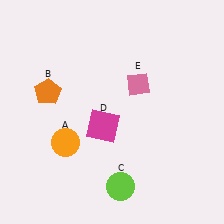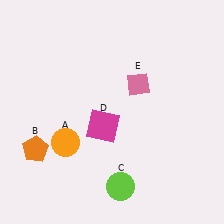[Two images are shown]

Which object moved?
The orange pentagon (B) moved down.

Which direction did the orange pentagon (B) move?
The orange pentagon (B) moved down.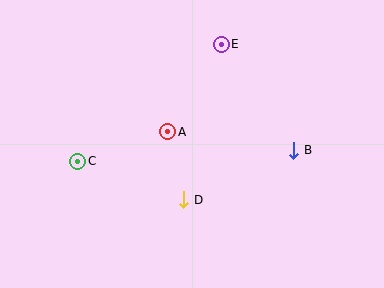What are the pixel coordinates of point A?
Point A is at (168, 132).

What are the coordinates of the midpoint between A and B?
The midpoint between A and B is at (231, 141).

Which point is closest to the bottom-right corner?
Point B is closest to the bottom-right corner.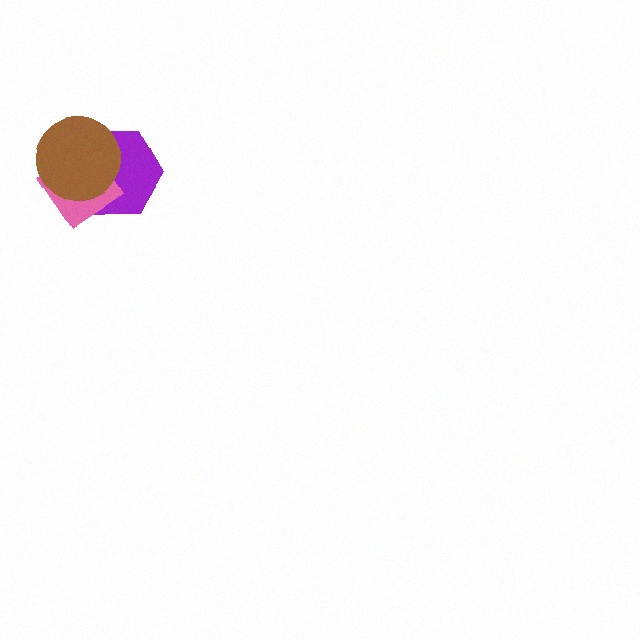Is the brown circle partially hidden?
No, no other shape covers it.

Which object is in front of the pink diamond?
The brown circle is in front of the pink diamond.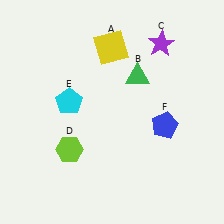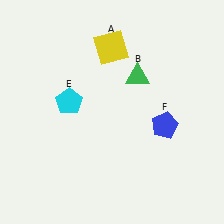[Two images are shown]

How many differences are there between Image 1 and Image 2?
There are 2 differences between the two images.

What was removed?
The lime hexagon (D), the purple star (C) were removed in Image 2.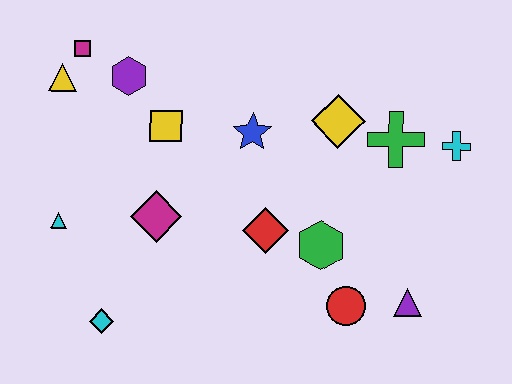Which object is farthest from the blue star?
The cyan diamond is farthest from the blue star.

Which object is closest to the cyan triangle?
The magenta diamond is closest to the cyan triangle.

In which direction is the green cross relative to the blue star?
The green cross is to the right of the blue star.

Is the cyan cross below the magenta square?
Yes